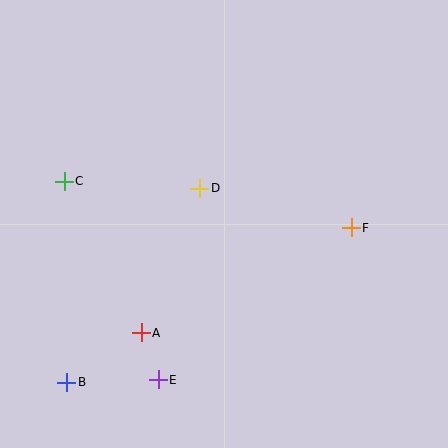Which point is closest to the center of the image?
Point D at (200, 188) is closest to the center.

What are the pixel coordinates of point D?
Point D is at (200, 188).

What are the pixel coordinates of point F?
Point F is at (351, 228).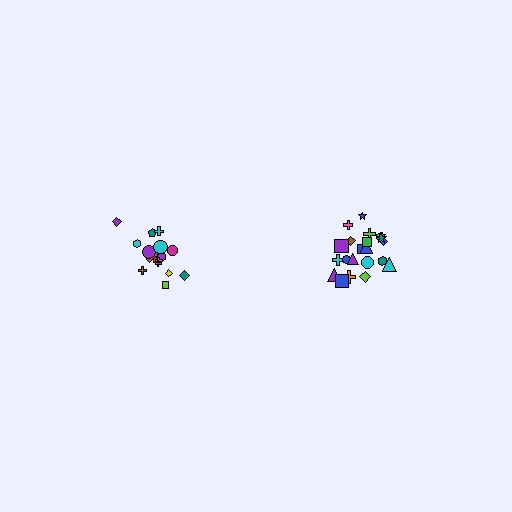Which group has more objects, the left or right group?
The right group.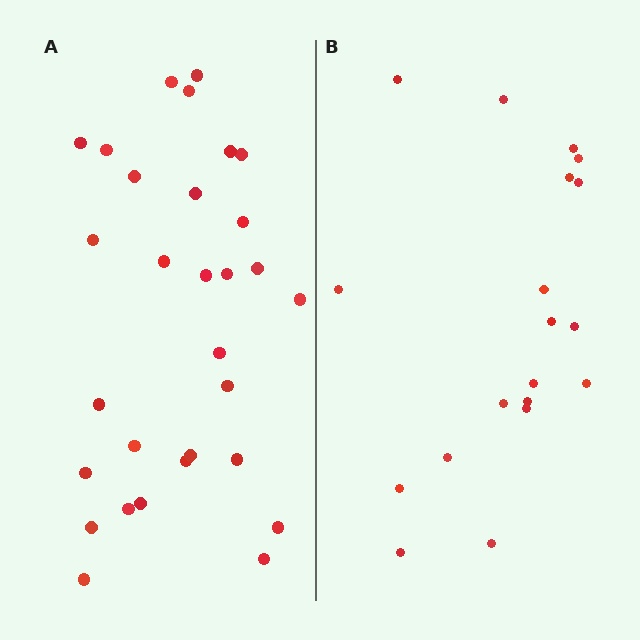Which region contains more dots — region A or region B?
Region A (the left region) has more dots.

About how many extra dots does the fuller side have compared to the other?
Region A has roughly 12 or so more dots than region B.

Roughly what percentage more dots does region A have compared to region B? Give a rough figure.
About 60% more.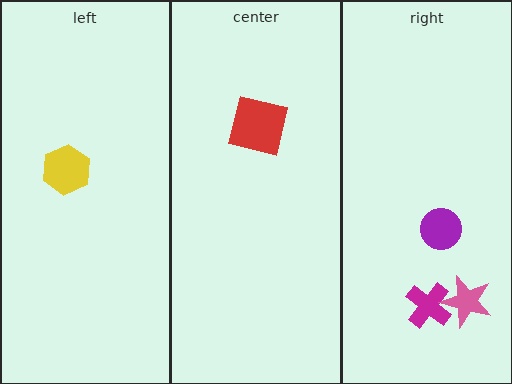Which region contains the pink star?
The right region.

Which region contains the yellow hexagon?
The left region.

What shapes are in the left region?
The yellow hexagon.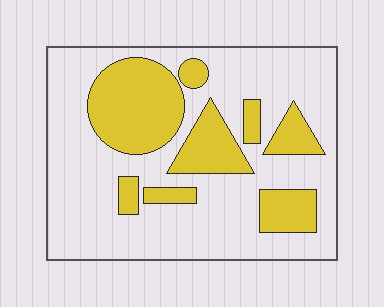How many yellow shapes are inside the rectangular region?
8.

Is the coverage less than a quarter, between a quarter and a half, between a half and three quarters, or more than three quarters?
Between a quarter and a half.